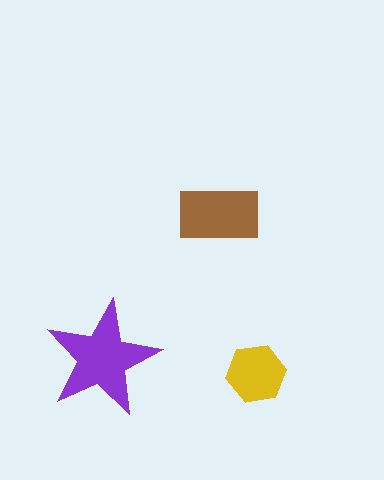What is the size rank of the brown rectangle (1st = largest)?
2nd.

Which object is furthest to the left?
The purple star is leftmost.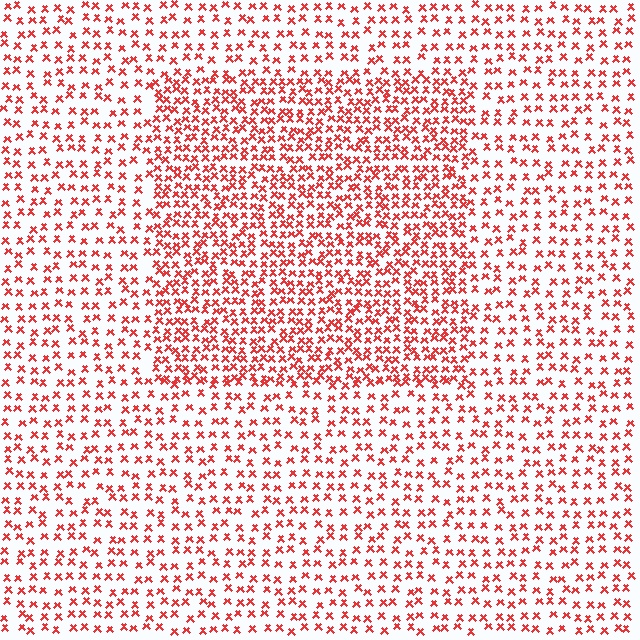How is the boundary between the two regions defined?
The boundary is defined by a change in element density (approximately 1.8x ratio). All elements are the same color, size, and shape.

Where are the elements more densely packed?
The elements are more densely packed inside the rectangle boundary.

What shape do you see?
I see a rectangle.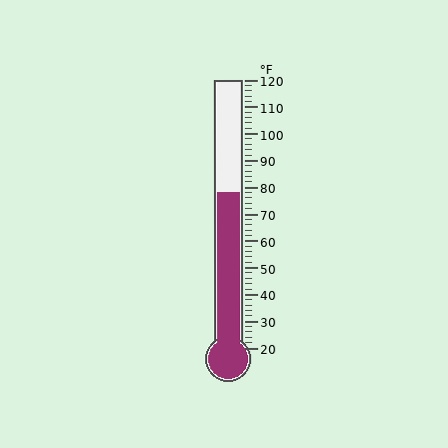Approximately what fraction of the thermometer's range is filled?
The thermometer is filled to approximately 60% of its range.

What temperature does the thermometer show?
The thermometer shows approximately 78°F.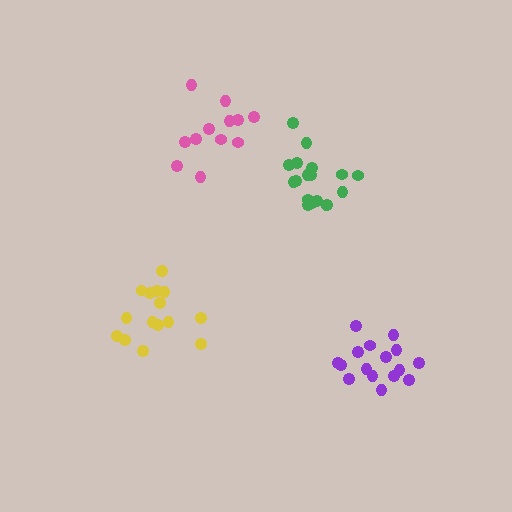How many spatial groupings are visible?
There are 4 spatial groupings.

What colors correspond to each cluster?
The clusters are colored: purple, yellow, pink, green.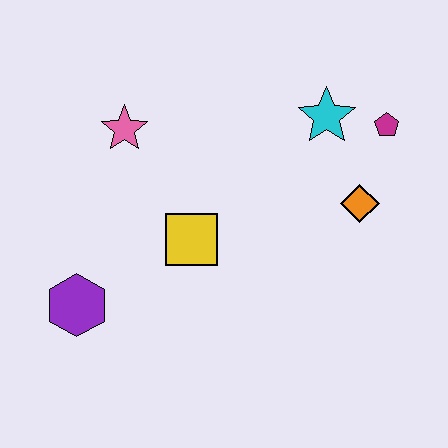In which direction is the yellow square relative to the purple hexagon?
The yellow square is to the right of the purple hexagon.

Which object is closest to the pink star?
The yellow square is closest to the pink star.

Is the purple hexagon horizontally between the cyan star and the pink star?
No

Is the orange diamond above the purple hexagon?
Yes